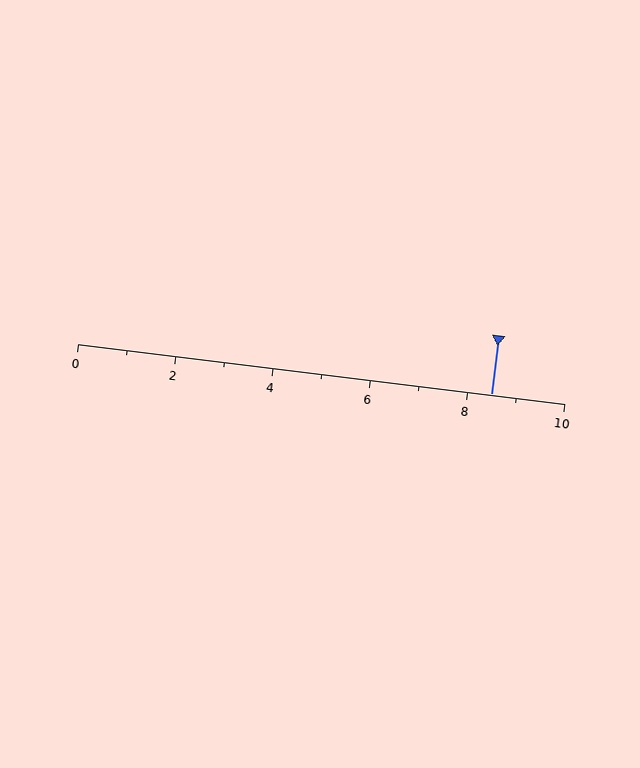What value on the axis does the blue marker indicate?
The marker indicates approximately 8.5.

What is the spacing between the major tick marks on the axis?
The major ticks are spaced 2 apart.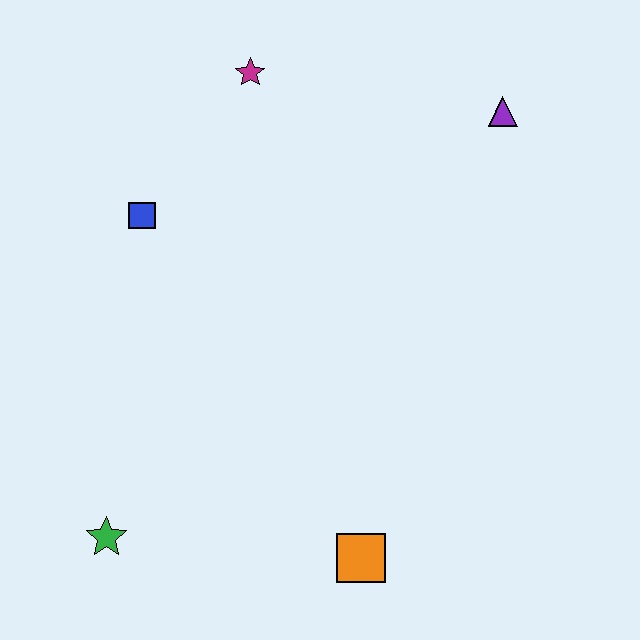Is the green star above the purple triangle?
No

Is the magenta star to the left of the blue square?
No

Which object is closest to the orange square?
The green star is closest to the orange square.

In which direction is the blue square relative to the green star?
The blue square is above the green star.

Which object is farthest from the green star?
The purple triangle is farthest from the green star.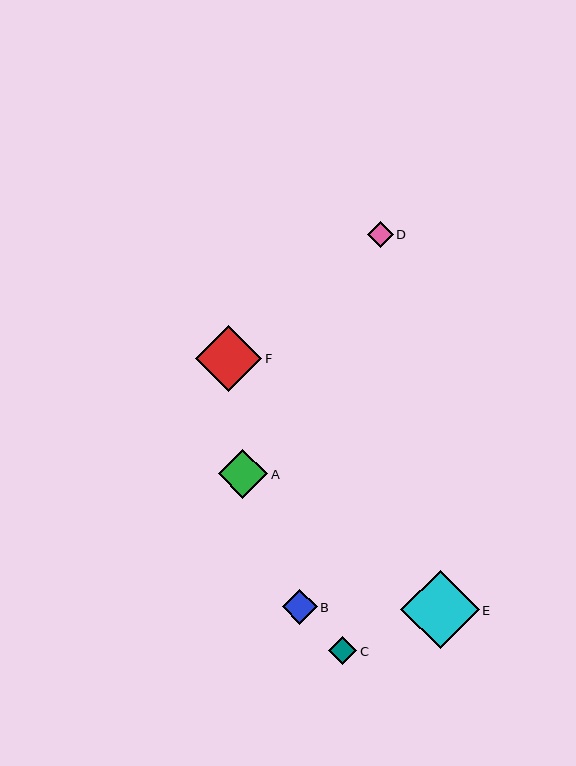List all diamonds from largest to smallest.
From largest to smallest: E, F, A, B, C, D.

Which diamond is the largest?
Diamond E is the largest with a size of approximately 78 pixels.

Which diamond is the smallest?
Diamond D is the smallest with a size of approximately 26 pixels.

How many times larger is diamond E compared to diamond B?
Diamond E is approximately 2.3 times the size of diamond B.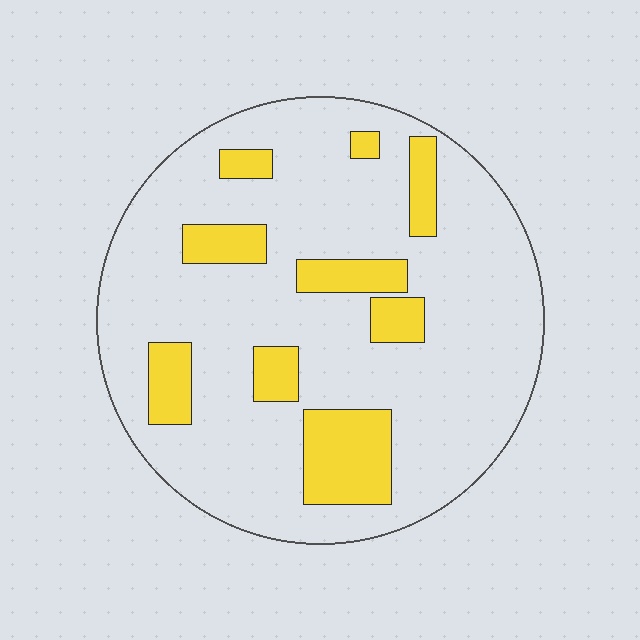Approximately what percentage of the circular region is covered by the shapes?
Approximately 20%.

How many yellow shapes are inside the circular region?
9.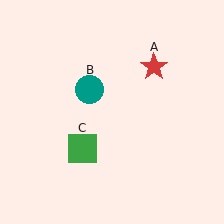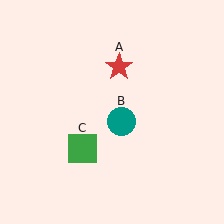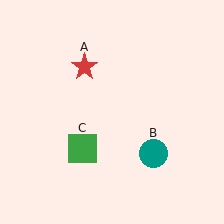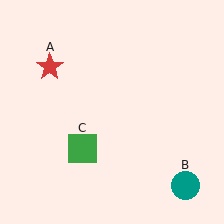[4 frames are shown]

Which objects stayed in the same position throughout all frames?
Green square (object C) remained stationary.